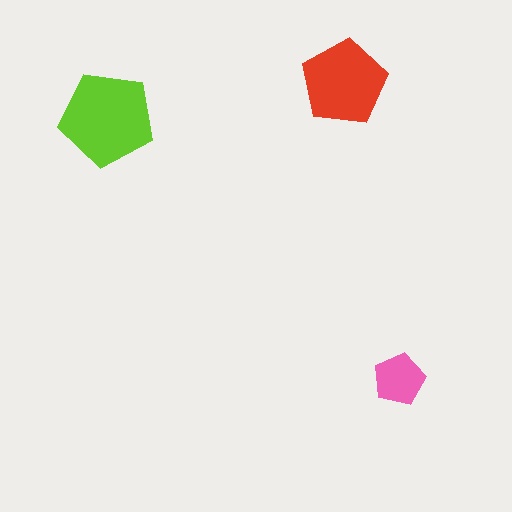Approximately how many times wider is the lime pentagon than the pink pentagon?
About 2 times wider.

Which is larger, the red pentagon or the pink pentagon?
The red one.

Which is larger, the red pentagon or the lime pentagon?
The lime one.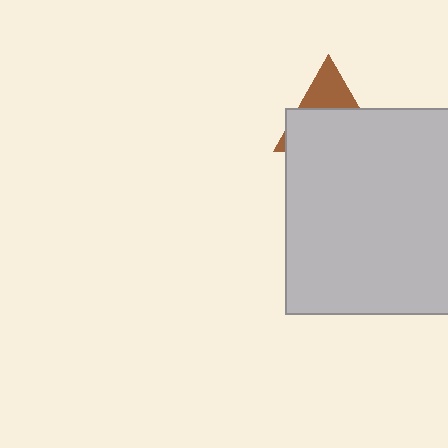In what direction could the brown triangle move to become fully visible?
The brown triangle could move up. That would shift it out from behind the light gray square entirely.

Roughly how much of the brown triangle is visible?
A small part of it is visible (roughly 33%).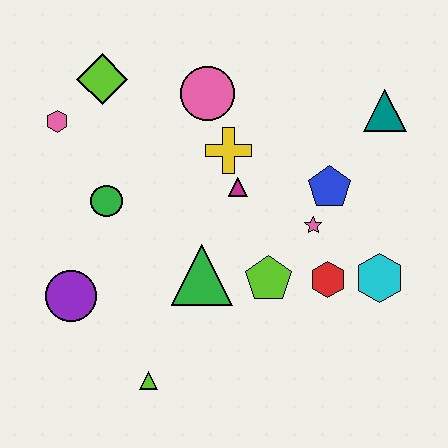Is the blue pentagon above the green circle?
Yes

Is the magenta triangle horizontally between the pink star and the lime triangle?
Yes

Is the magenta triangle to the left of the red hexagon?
Yes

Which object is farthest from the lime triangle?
The teal triangle is farthest from the lime triangle.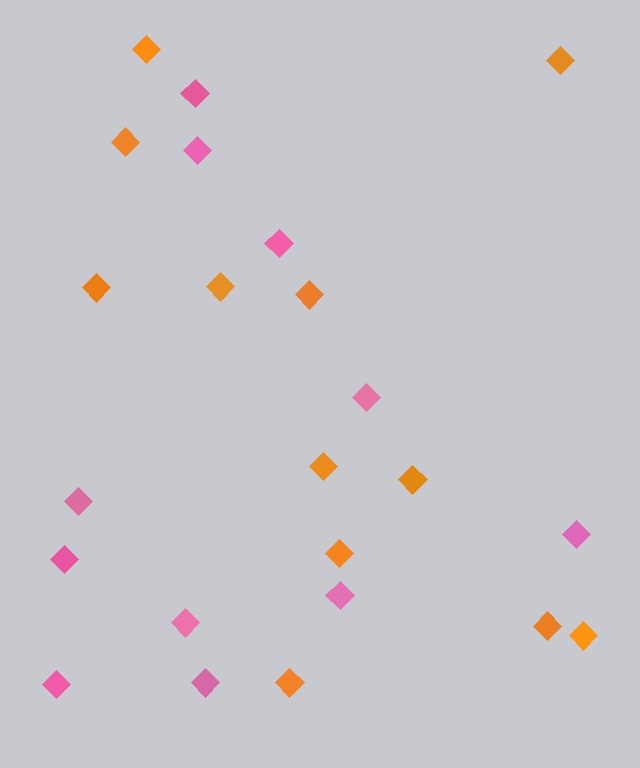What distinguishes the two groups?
There are 2 groups: one group of orange diamonds (12) and one group of pink diamonds (11).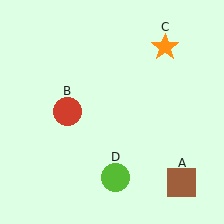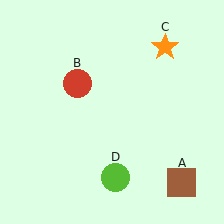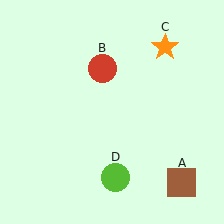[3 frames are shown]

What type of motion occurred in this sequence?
The red circle (object B) rotated clockwise around the center of the scene.